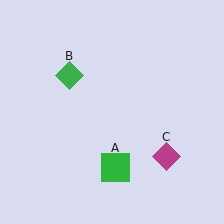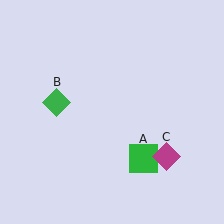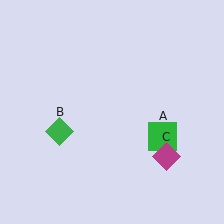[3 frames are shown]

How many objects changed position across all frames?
2 objects changed position: green square (object A), green diamond (object B).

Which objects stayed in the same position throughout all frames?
Magenta diamond (object C) remained stationary.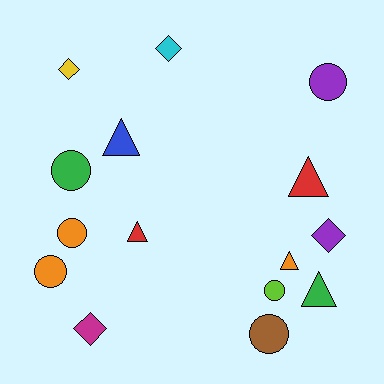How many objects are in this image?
There are 15 objects.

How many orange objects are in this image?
There are 3 orange objects.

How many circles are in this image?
There are 6 circles.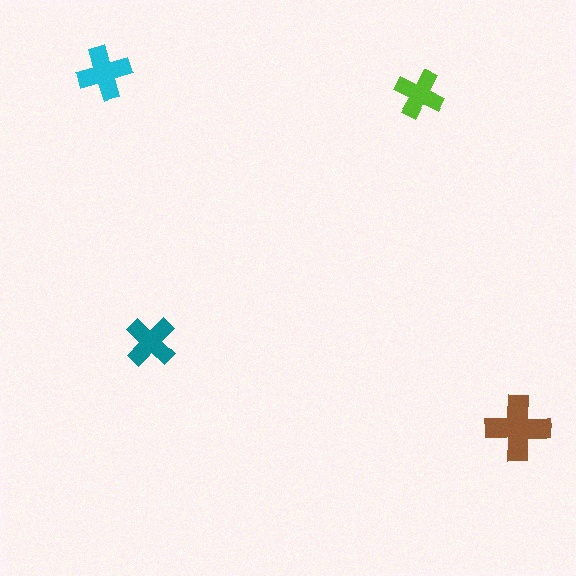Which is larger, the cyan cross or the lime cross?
The cyan one.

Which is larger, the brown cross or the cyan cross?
The brown one.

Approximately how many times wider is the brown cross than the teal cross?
About 1.5 times wider.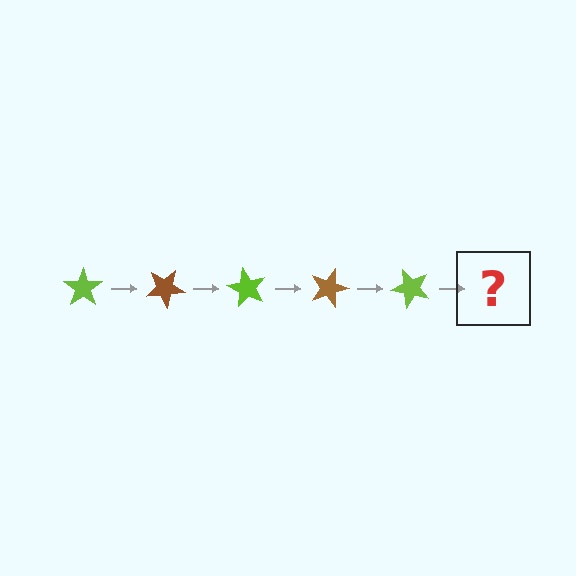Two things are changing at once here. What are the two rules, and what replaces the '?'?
The two rules are that it rotates 30 degrees each step and the color cycles through lime and brown. The '?' should be a brown star, rotated 150 degrees from the start.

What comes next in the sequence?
The next element should be a brown star, rotated 150 degrees from the start.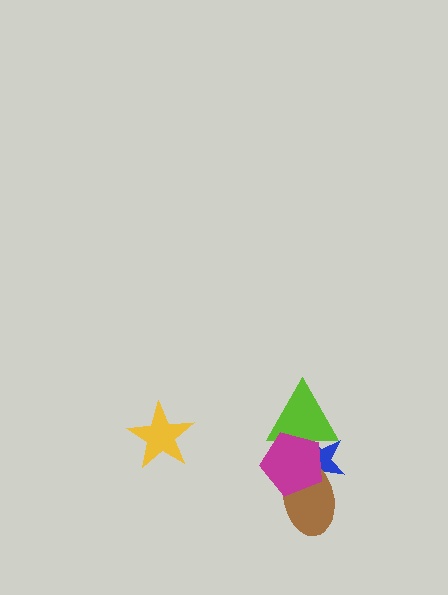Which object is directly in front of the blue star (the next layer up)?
The brown ellipse is directly in front of the blue star.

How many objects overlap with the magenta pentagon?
3 objects overlap with the magenta pentagon.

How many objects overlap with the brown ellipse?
2 objects overlap with the brown ellipse.